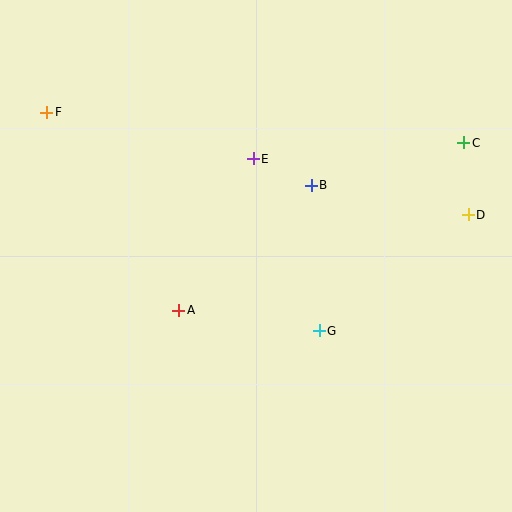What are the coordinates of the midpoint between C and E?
The midpoint between C and E is at (359, 151).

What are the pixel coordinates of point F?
Point F is at (47, 112).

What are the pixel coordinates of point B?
Point B is at (311, 185).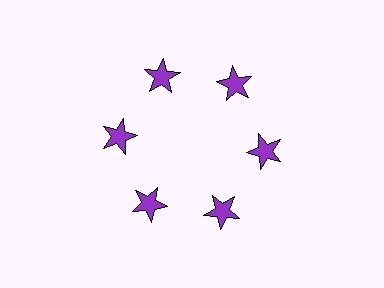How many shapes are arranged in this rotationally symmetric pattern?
There are 6 shapes, arranged in 6 groups of 1.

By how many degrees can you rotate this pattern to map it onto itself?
The pattern maps onto itself every 60 degrees of rotation.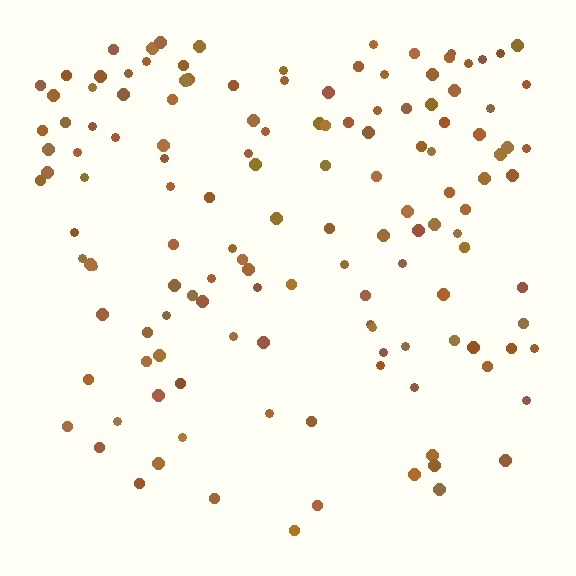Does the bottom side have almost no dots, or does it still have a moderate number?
Still a moderate number, just noticeably fewer than the top.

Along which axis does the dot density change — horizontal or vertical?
Vertical.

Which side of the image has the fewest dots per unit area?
The bottom.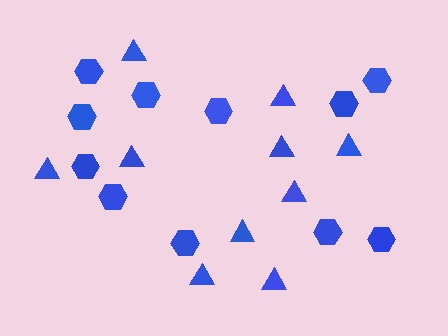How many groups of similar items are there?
There are 2 groups: one group of triangles (10) and one group of hexagons (11).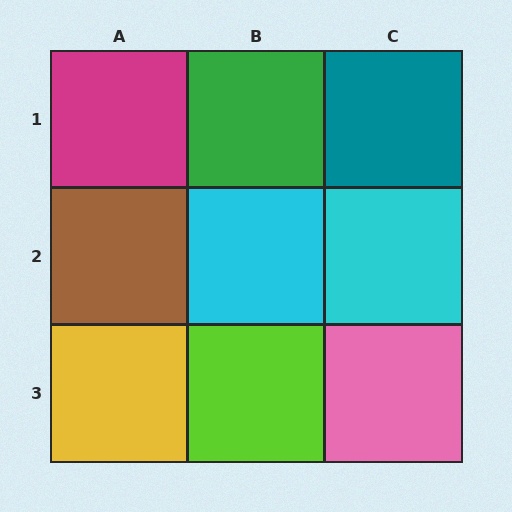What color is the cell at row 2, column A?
Brown.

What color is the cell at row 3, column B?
Lime.